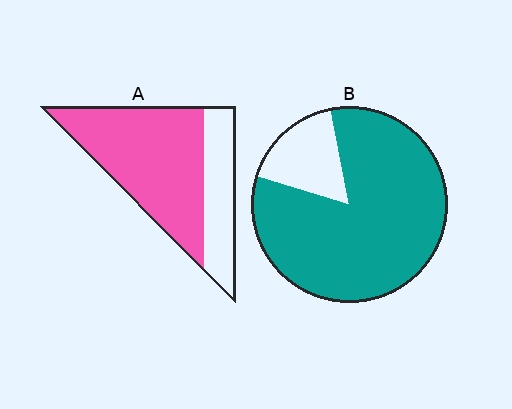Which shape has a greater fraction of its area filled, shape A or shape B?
Shape B.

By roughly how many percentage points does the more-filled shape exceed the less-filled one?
By roughly 15 percentage points (B over A).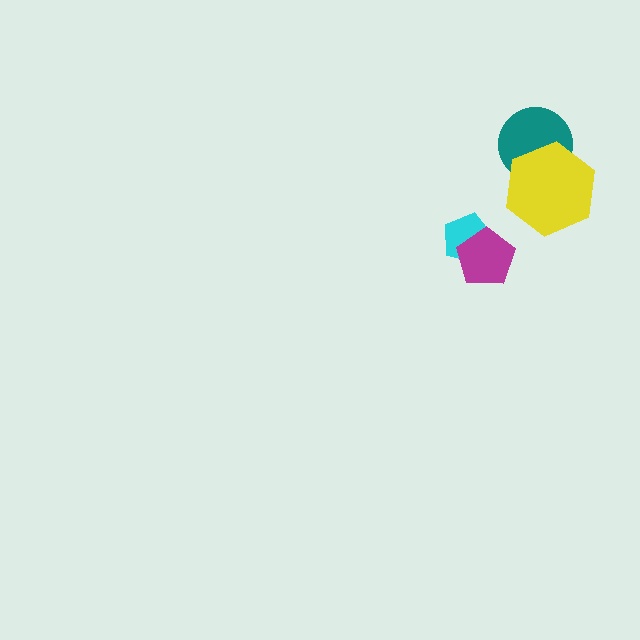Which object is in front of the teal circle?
The yellow hexagon is in front of the teal circle.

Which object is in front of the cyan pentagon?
The magenta pentagon is in front of the cyan pentagon.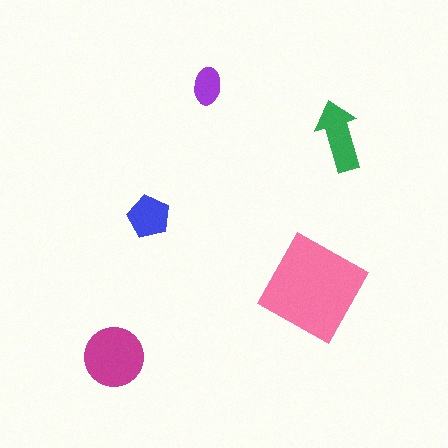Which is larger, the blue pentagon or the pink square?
The pink square.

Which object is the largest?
The pink square.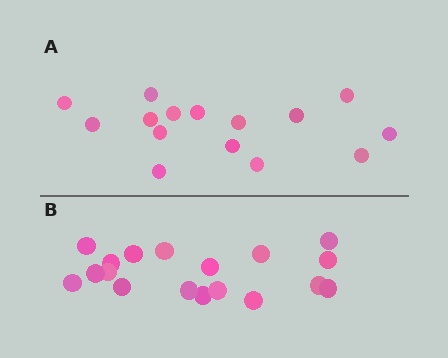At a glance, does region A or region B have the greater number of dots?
Region B (the bottom region) has more dots.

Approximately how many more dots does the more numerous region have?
Region B has just a few more — roughly 2 or 3 more dots than region A.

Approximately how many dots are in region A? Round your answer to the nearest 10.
About 20 dots. (The exact count is 15, which rounds to 20.)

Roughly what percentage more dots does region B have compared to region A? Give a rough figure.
About 20% more.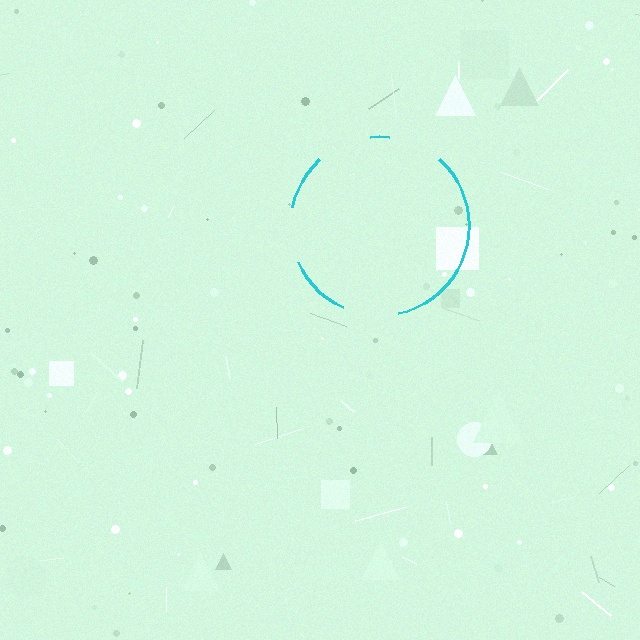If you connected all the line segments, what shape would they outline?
They would outline a circle.